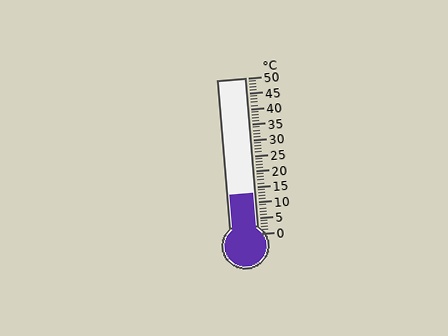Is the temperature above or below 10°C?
The temperature is above 10°C.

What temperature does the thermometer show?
The thermometer shows approximately 13°C.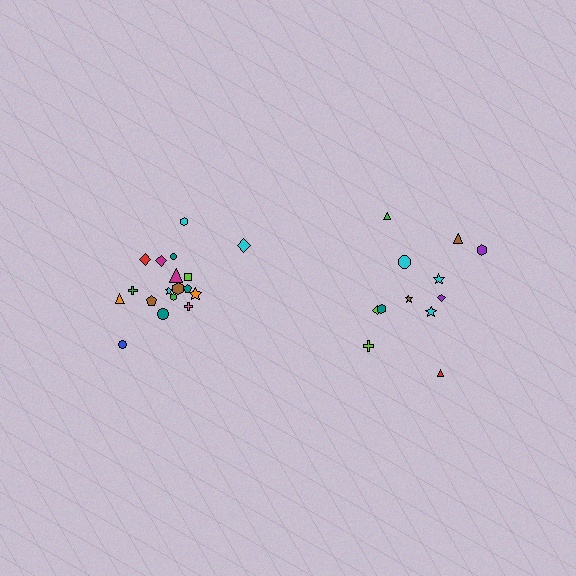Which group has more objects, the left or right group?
The left group.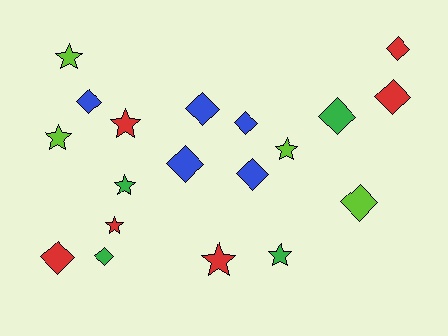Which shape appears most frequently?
Diamond, with 11 objects.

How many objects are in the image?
There are 19 objects.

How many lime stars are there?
There are 3 lime stars.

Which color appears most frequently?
Red, with 6 objects.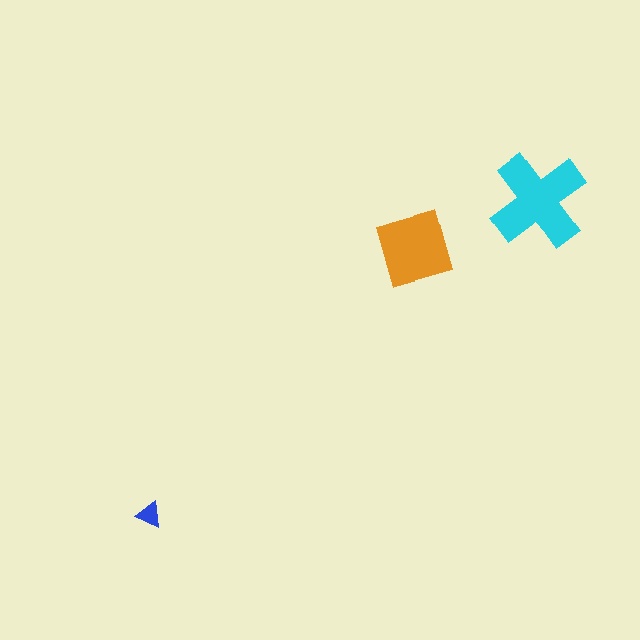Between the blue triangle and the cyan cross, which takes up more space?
The cyan cross.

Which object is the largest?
The cyan cross.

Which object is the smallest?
The blue triangle.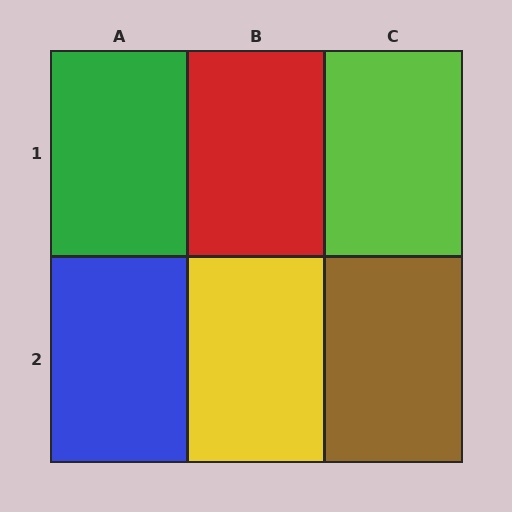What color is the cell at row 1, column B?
Red.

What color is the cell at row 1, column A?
Green.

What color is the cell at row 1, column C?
Lime.